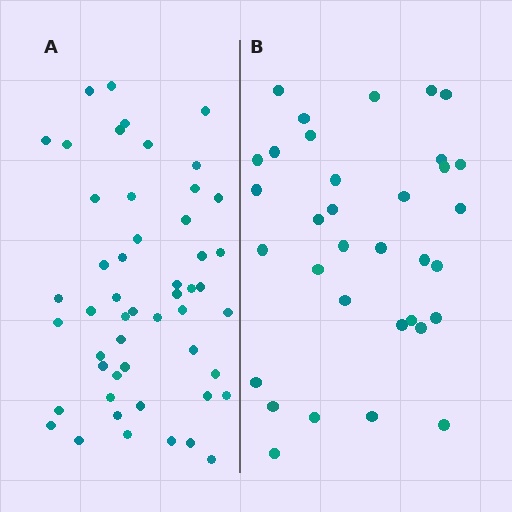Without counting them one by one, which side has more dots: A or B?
Region A (the left region) has more dots.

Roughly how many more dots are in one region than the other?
Region A has approximately 15 more dots than region B.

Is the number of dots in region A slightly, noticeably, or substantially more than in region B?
Region A has substantially more. The ratio is roughly 1.5 to 1.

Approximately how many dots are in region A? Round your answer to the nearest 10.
About 50 dots. (The exact count is 51, which rounds to 50.)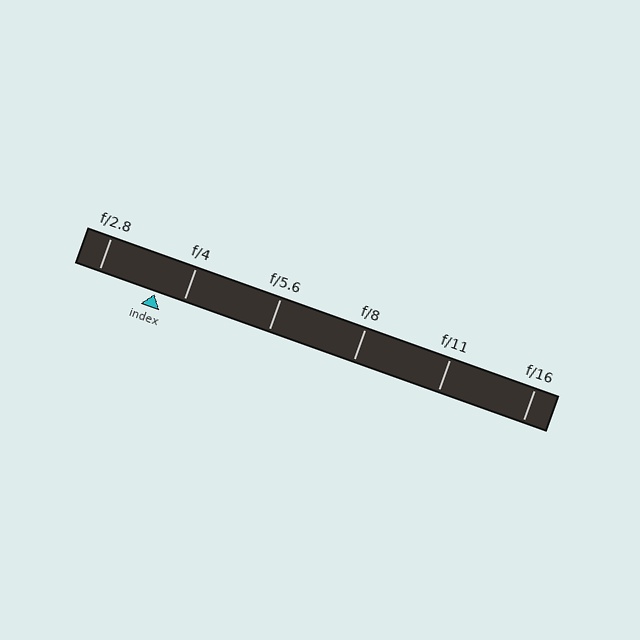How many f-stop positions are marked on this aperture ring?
There are 6 f-stop positions marked.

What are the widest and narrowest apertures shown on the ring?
The widest aperture shown is f/2.8 and the narrowest is f/16.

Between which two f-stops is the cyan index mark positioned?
The index mark is between f/2.8 and f/4.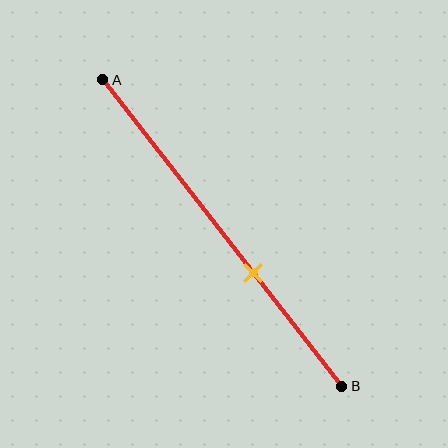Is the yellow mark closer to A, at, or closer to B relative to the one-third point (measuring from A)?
The yellow mark is closer to point B than the one-third point of segment AB.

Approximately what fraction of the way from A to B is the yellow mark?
The yellow mark is approximately 65% of the way from A to B.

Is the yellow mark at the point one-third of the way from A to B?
No, the mark is at about 65% from A, not at the 33% one-third point.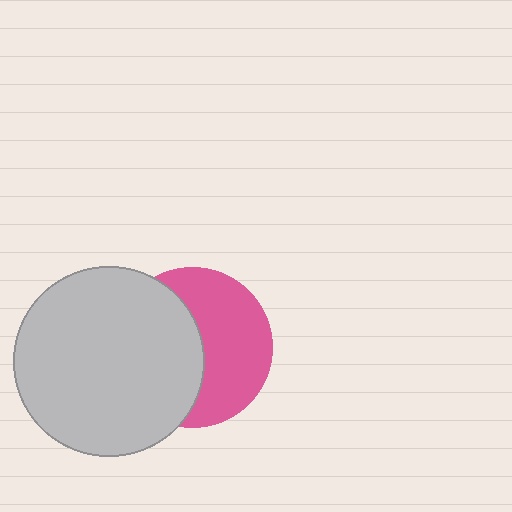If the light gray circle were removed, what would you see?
You would see the complete pink circle.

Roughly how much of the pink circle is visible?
About half of it is visible (roughly 51%).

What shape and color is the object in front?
The object in front is a light gray circle.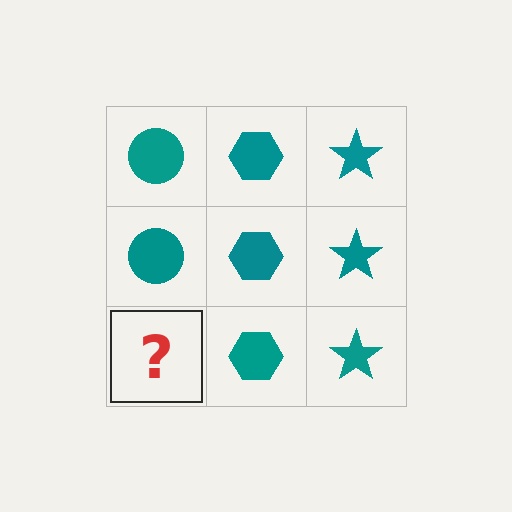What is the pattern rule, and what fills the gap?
The rule is that each column has a consistent shape. The gap should be filled with a teal circle.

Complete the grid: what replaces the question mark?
The question mark should be replaced with a teal circle.